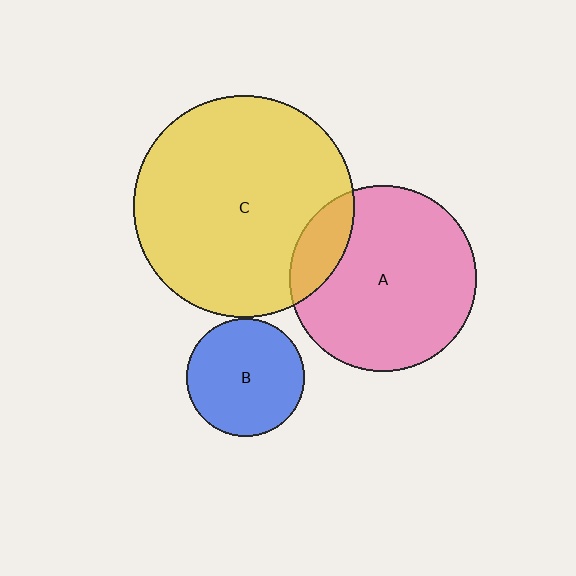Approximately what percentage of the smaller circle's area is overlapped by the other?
Approximately 15%.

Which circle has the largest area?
Circle C (yellow).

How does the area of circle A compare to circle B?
Approximately 2.5 times.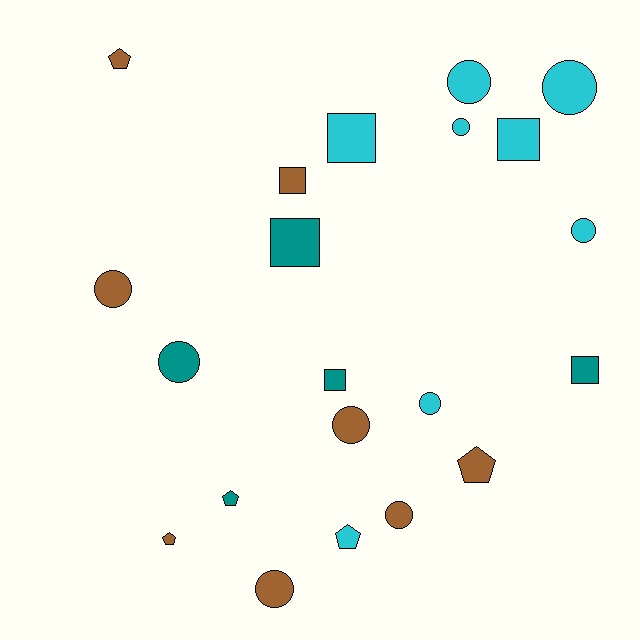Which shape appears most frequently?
Circle, with 10 objects.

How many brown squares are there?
There is 1 brown square.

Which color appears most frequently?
Brown, with 8 objects.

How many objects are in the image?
There are 21 objects.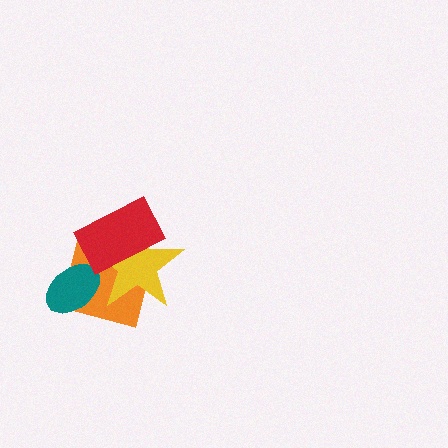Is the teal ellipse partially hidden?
Yes, it is partially covered by another shape.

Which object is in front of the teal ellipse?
The yellow star is in front of the teal ellipse.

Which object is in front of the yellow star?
The red rectangle is in front of the yellow star.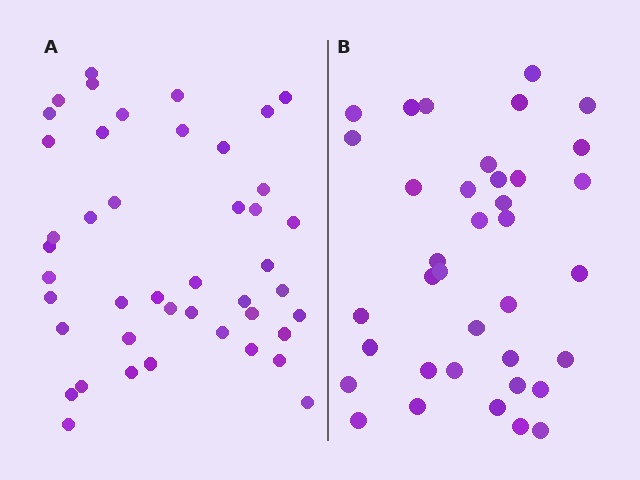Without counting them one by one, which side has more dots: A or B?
Region A (the left region) has more dots.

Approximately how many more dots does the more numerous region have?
Region A has roughly 8 or so more dots than region B.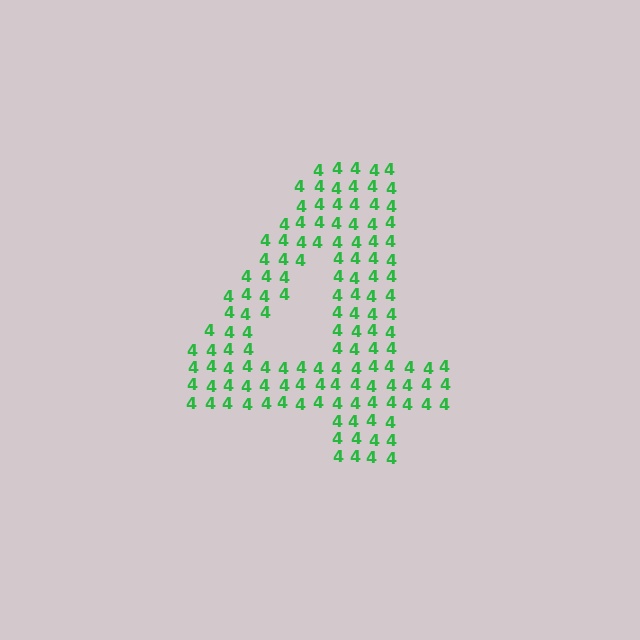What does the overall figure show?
The overall figure shows the digit 4.